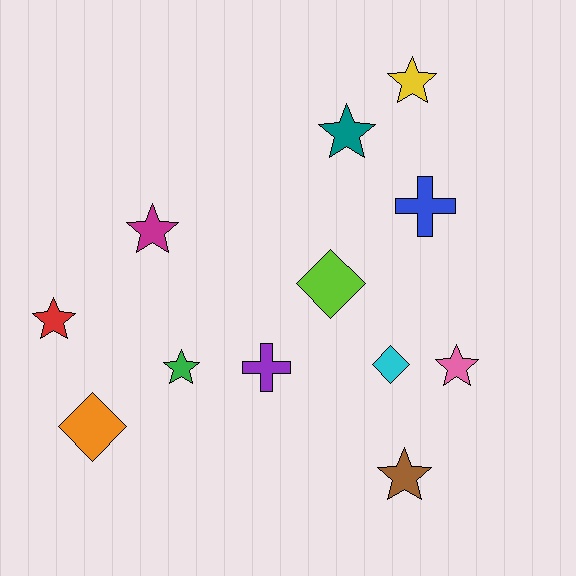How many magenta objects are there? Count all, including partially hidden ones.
There is 1 magenta object.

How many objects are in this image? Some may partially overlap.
There are 12 objects.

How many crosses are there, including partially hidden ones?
There are 2 crosses.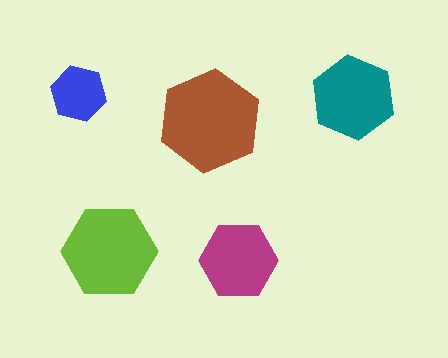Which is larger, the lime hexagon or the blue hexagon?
The lime one.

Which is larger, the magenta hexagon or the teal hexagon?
The teal one.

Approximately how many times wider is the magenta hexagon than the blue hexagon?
About 1.5 times wider.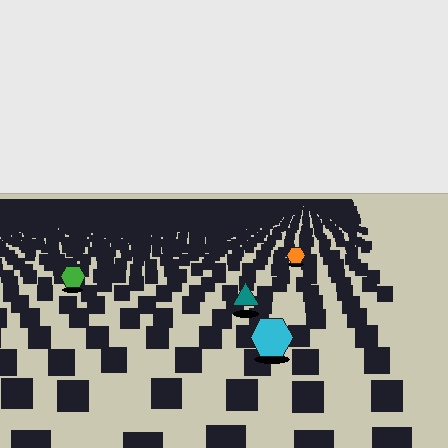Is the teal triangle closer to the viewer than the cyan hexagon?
No. The cyan hexagon is closer — you can tell from the texture gradient: the ground texture is coarser near it.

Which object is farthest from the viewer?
The orange hexagon is farthest from the viewer. It appears smaller and the ground texture around it is denser.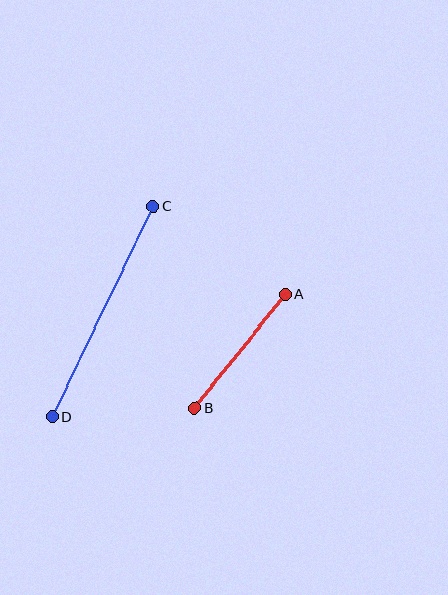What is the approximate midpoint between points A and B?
The midpoint is at approximately (240, 351) pixels.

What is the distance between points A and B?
The distance is approximately 146 pixels.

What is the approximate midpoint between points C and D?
The midpoint is at approximately (103, 312) pixels.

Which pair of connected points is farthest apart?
Points C and D are farthest apart.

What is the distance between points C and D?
The distance is approximately 233 pixels.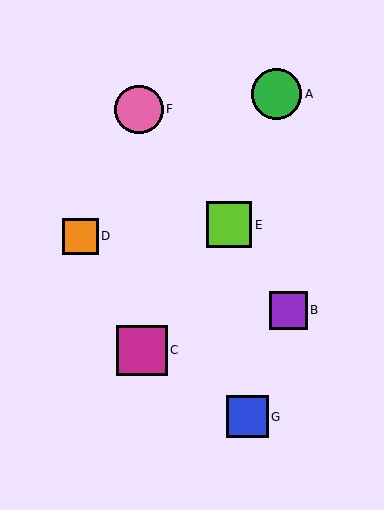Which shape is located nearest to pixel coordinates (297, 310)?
The purple square (labeled B) at (288, 310) is nearest to that location.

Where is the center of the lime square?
The center of the lime square is at (229, 225).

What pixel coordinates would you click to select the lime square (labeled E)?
Click at (229, 225) to select the lime square E.